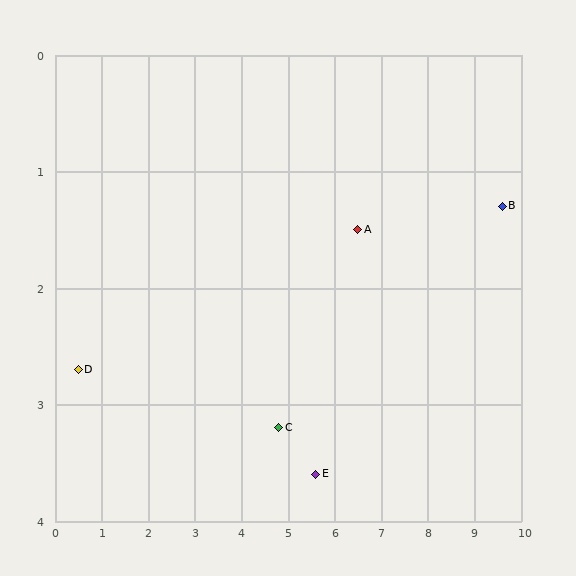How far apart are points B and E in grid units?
Points B and E are about 4.6 grid units apart.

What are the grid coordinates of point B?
Point B is at approximately (9.6, 1.3).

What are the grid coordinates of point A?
Point A is at approximately (6.5, 1.5).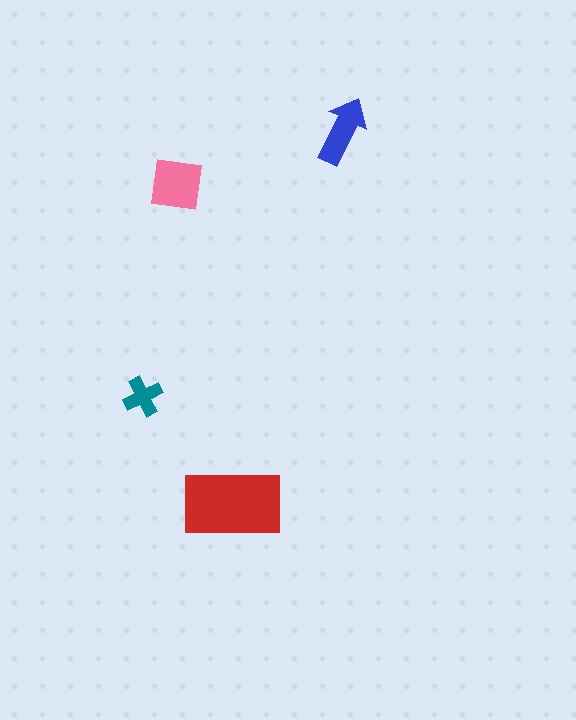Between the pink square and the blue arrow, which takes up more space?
The pink square.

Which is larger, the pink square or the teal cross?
The pink square.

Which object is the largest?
The red rectangle.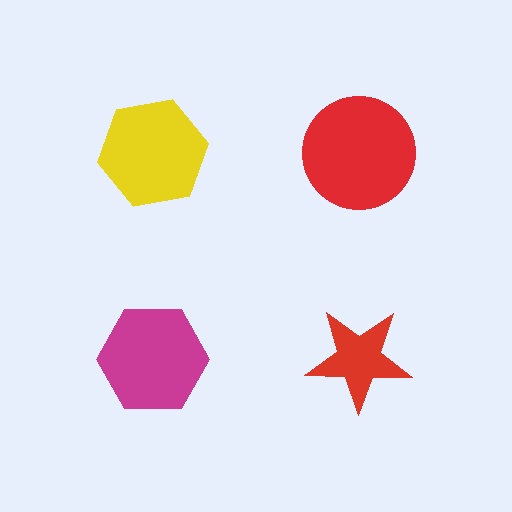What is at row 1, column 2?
A red circle.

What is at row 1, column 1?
A yellow hexagon.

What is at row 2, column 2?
A red star.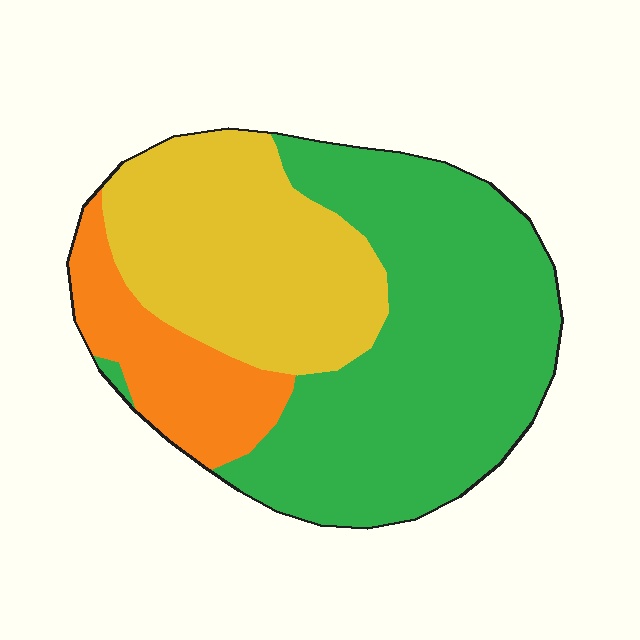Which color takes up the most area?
Green, at roughly 50%.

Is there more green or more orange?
Green.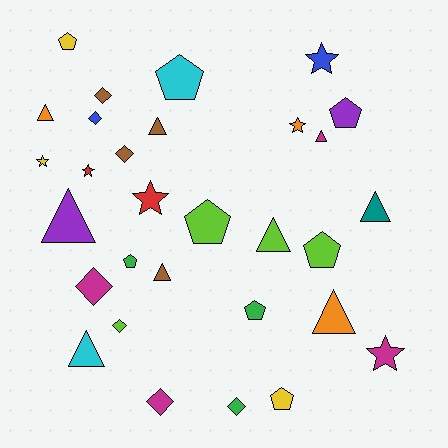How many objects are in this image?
There are 30 objects.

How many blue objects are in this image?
There are 2 blue objects.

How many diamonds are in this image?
There are 7 diamonds.